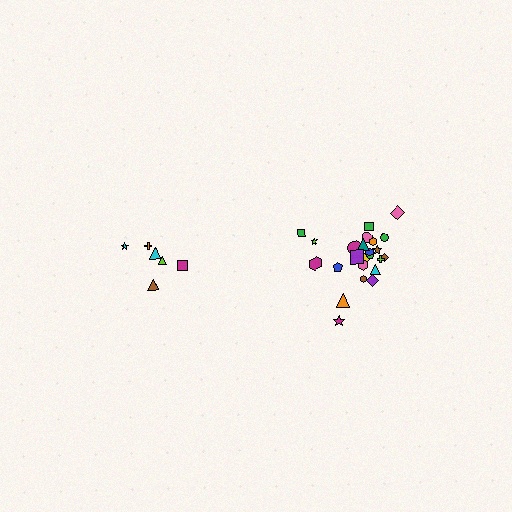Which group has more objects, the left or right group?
The right group.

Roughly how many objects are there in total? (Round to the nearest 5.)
Roughly 30 objects in total.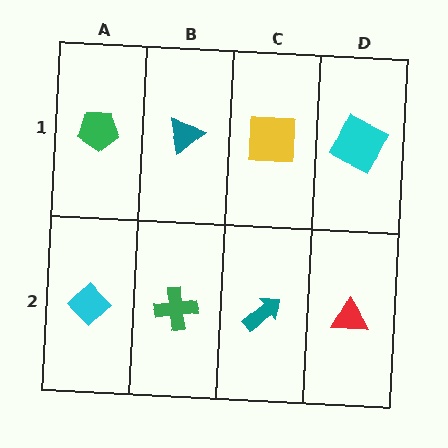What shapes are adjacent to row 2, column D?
A cyan square (row 1, column D), a teal arrow (row 2, column C).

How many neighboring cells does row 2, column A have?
2.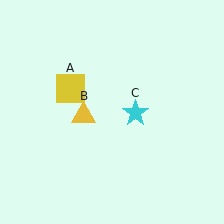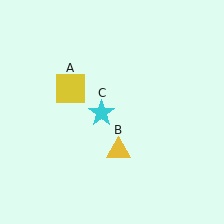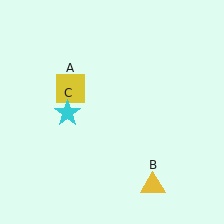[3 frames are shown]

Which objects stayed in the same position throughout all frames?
Yellow square (object A) remained stationary.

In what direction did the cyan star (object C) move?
The cyan star (object C) moved left.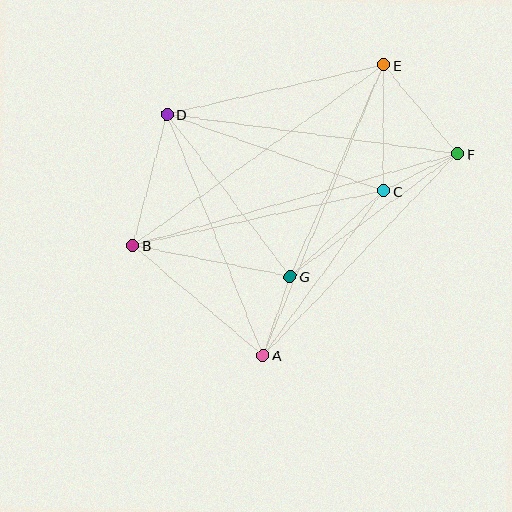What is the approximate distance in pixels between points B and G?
The distance between B and G is approximately 160 pixels.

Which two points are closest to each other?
Points C and F are closest to each other.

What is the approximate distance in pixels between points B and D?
The distance between B and D is approximately 136 pixels.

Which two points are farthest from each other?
Points B and F are farthest from each other.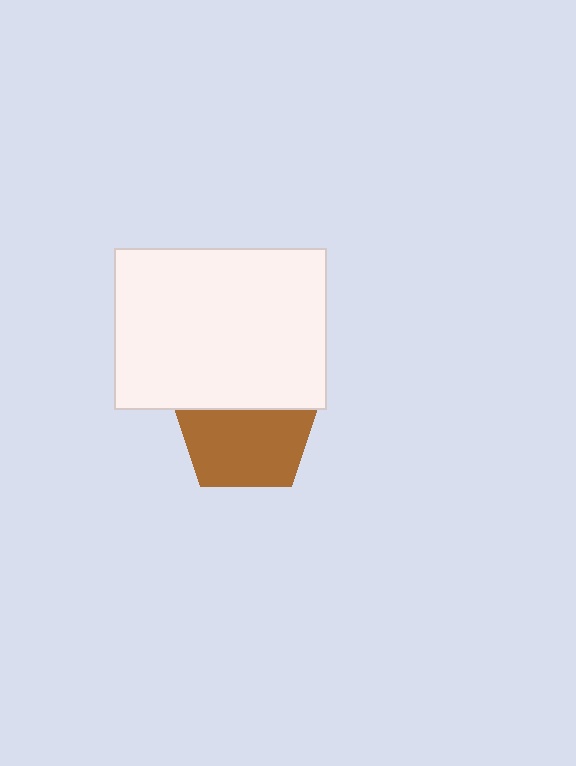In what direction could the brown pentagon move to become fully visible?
The brown pentagon could move down. That would shift it out from behind the white rectangle entirely.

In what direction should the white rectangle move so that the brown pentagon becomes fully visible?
The white rectangle should move up. That is the shortest direction to clear the overlap and leave the brown pentagon fully visible.